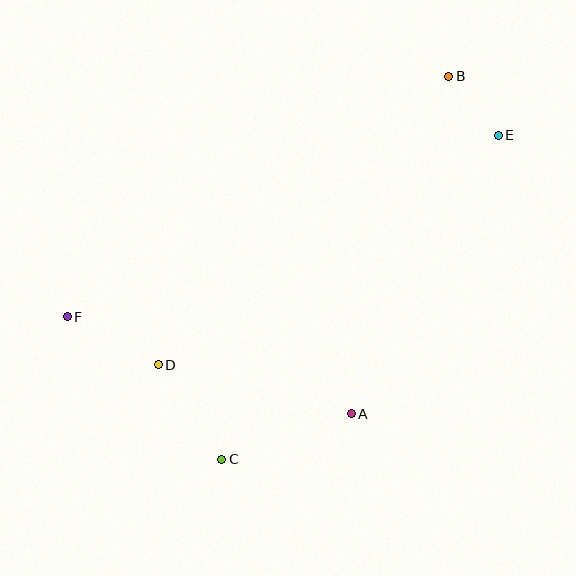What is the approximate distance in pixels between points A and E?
The distance between A and E is approximately 316 pixels.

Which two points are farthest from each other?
Points E and F are farthest from each other.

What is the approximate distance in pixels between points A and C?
The distance between A and C is approximately 137 pixels.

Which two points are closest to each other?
Points B and E are closest to each other.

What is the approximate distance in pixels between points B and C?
The distance between B and C is approximately 445 pixels.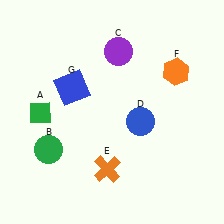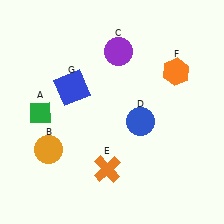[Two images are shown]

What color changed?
The circle (B) changed from green in Image 1 to orange in Image 2.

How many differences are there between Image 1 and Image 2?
There is 1 difference between the two images.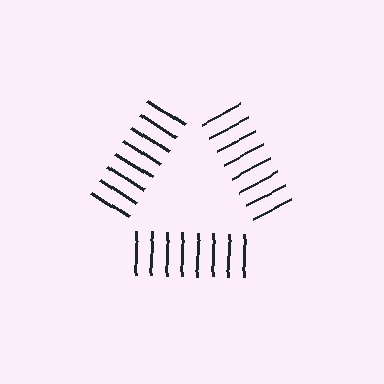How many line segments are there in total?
24 — 8 along each of the 3 edges.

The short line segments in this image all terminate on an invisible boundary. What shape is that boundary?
An illusory triangle — the line segments terminate on its edges but no continuous stroke is drawn.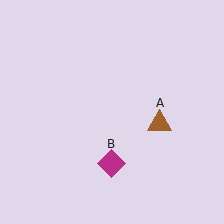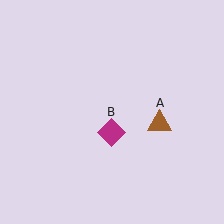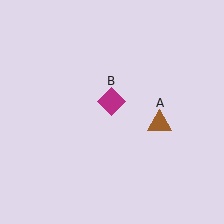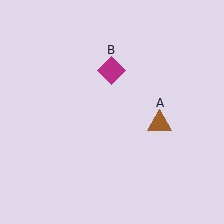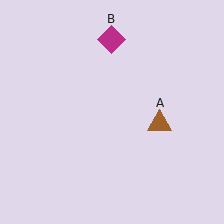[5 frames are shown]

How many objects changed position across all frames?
1 object changed position: magenta diamond (object B).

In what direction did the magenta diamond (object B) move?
The magenta diamond (object B) moved up.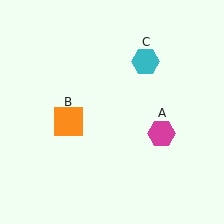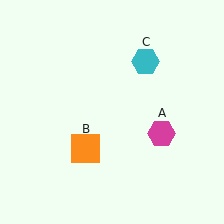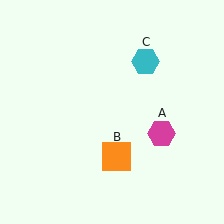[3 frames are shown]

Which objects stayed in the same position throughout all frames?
Magenta hexagon (object A) and cyan hexagon (object C) remained stationary.